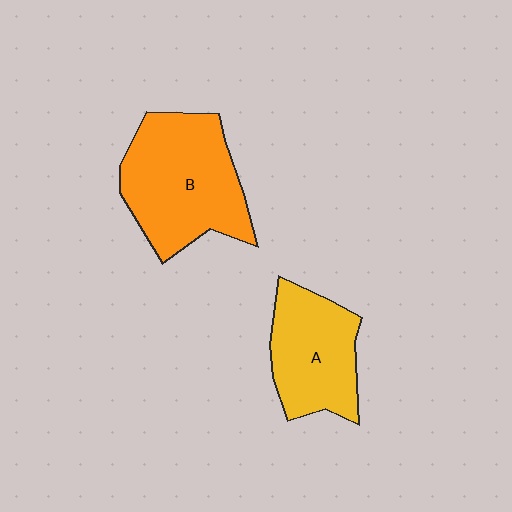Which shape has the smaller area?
Shape A (yellow).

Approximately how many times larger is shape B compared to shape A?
Approximately 1.4 times.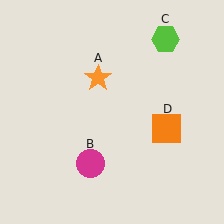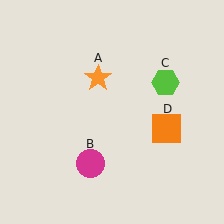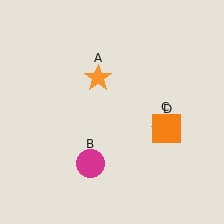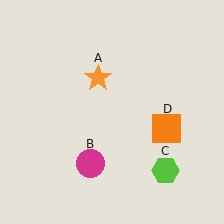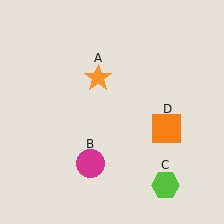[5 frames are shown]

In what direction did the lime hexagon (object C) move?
The lime hexagon (object C) moved down.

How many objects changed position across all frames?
1 object changed position: lime hexagon (object C).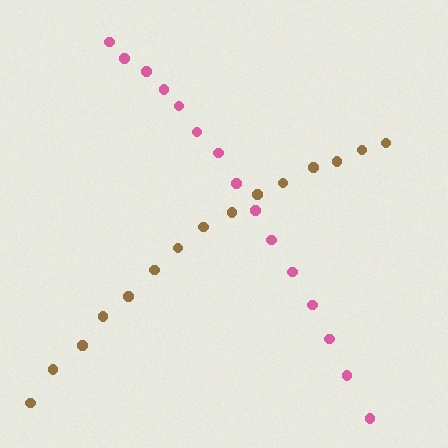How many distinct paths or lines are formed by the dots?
There are 2 distinct paths.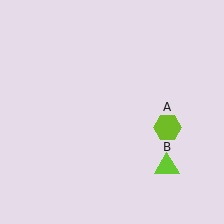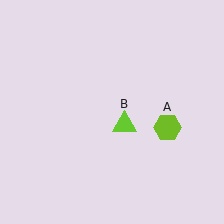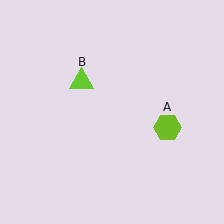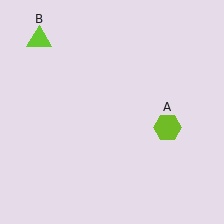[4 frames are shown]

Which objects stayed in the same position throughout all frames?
Lime hexagon (object A) remained stationary.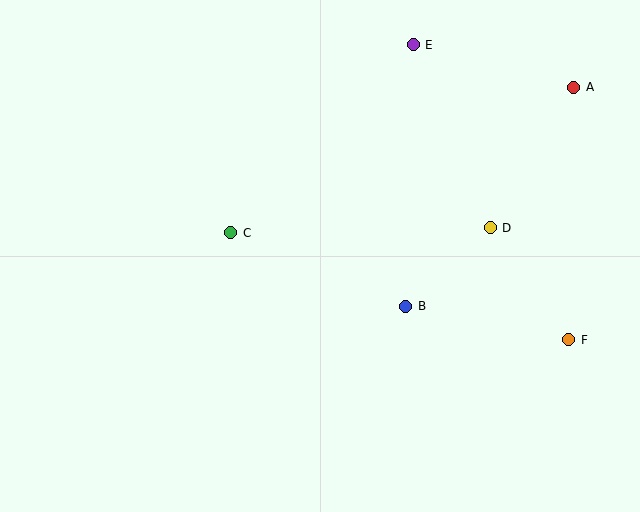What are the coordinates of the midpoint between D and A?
The midpoint between D and A is at (532, 158).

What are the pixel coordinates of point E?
Point E is at (413, 45).